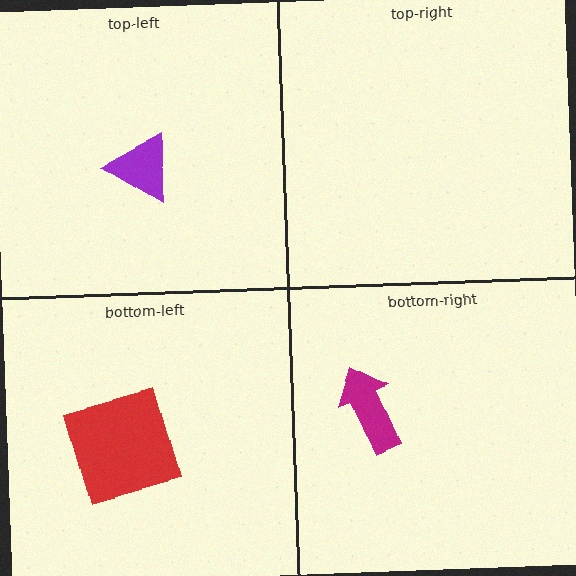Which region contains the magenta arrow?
The bottom-right region.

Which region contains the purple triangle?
The top-left region.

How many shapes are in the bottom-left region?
1.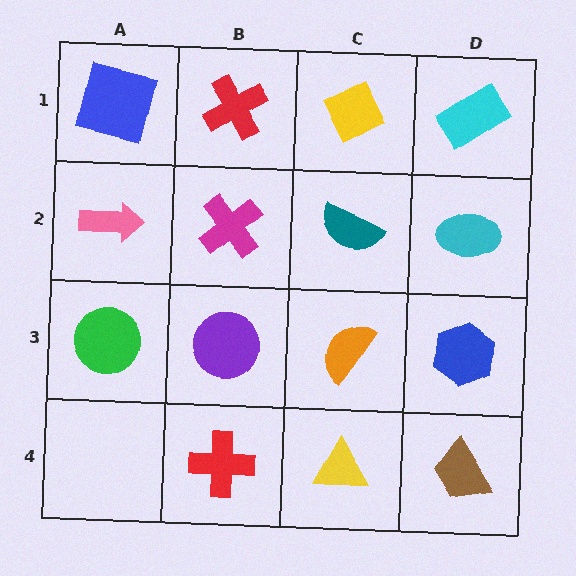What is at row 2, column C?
A teal semicircle.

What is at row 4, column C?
A yellow triangle.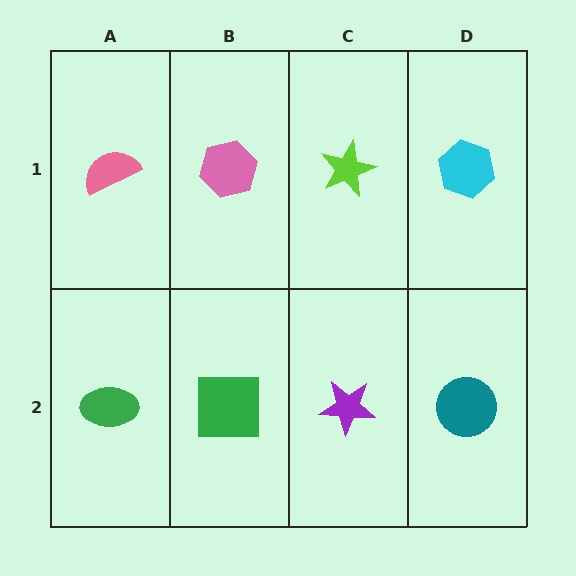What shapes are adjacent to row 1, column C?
A purple star (row 2, column C), a pink hexagon (row 1, column B), a cyan hexagon (row 1, column D).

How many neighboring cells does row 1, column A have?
2.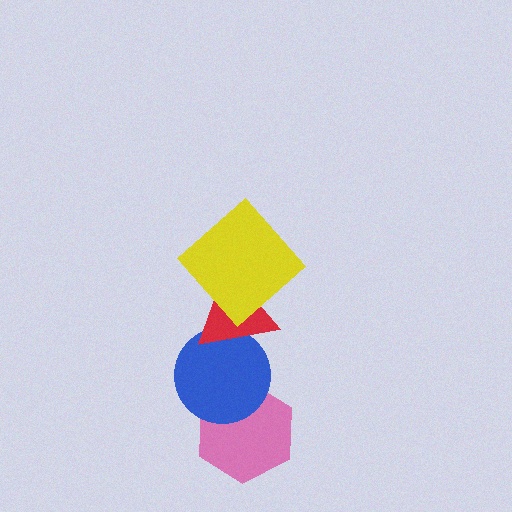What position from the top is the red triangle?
The red triangle is 2nd from the top.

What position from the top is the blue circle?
The blue circle is 3rd from the top.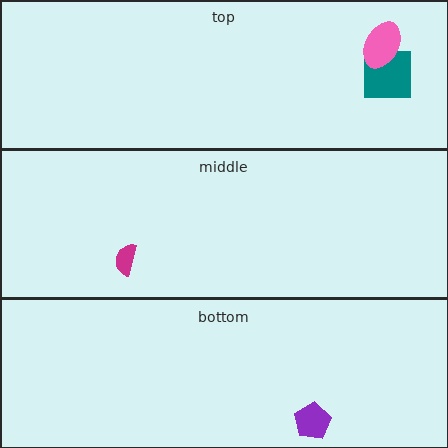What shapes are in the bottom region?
The purple pentagon.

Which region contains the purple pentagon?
The bottom region.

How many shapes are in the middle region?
1.